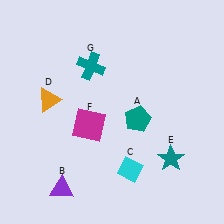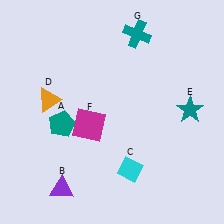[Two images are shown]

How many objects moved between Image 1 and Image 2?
3 objects moved between the two images.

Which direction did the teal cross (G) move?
The teal cross (G) moved right.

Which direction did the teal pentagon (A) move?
The teal pentagon (A) moved left.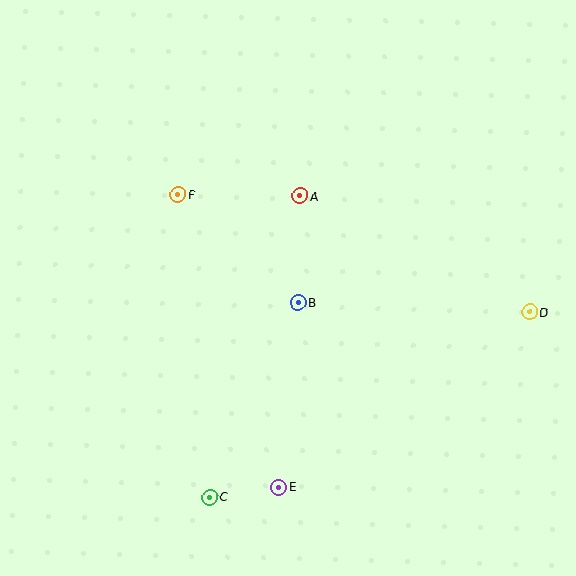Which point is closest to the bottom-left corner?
Point C is closest to the bottom-left corner.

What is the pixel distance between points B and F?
The distance between B and F is 161 pixels.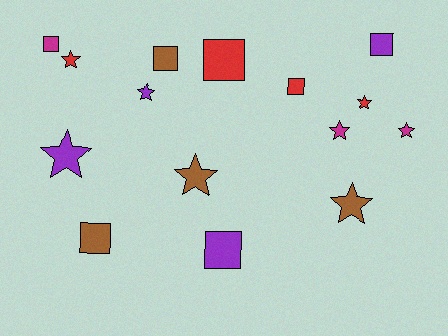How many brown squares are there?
There are 2 brown squares.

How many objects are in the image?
There are 15 objects.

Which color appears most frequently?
Brown, with 4 objects.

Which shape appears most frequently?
Star, with 8 objects.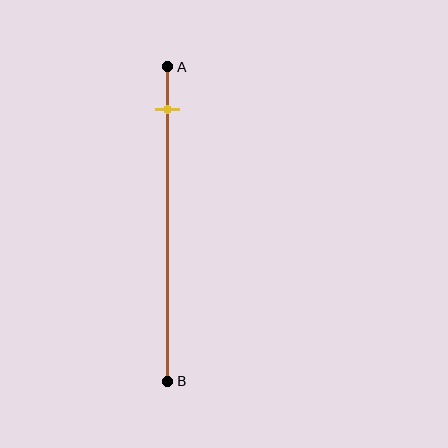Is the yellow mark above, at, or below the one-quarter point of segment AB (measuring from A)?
The yellow mark is above the one-quarter point of segment AB.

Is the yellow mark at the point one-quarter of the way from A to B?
No, the mark is at about 15% from A, not at the 25% one-quarter point.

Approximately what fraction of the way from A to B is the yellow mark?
The yellow mark is approximately 15% of the way from A to B.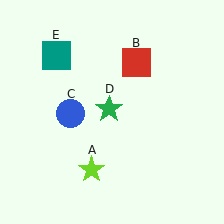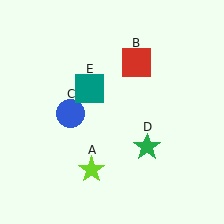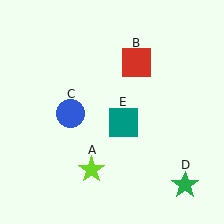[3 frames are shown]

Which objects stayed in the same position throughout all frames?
Lime star (object A) and red square (object B) and blue circle (object C) remained stationary.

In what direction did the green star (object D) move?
The green star (object D) moved down and to the right.